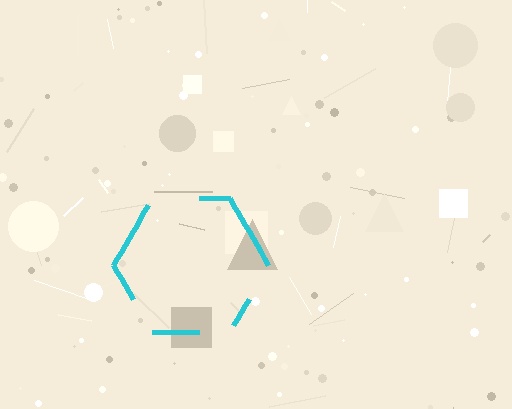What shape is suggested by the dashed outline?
The dashed outline suggests a hexagon.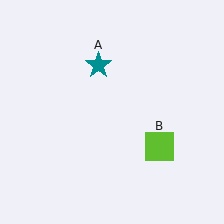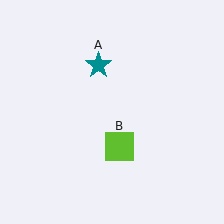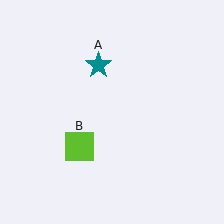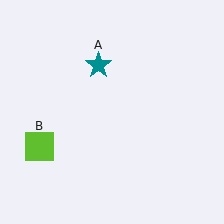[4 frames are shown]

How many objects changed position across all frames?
1 object changed position: lime square (object B).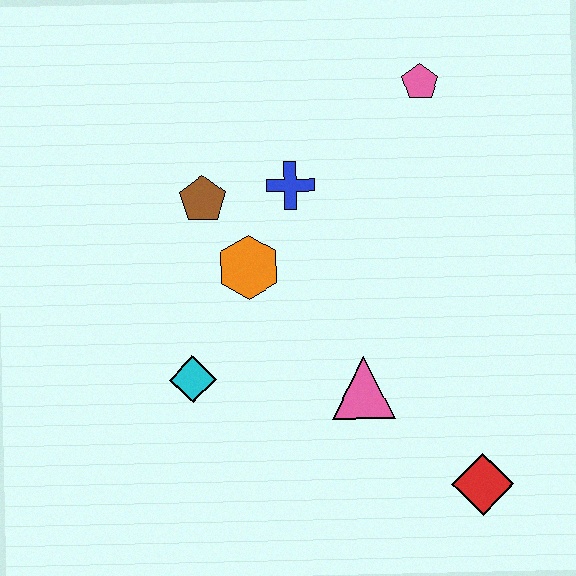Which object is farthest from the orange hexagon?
The red diamond is farthest from the orange hexagon.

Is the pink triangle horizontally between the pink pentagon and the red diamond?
No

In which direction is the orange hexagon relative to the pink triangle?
The orange hexagon is above the pink triangle.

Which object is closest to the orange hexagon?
The brown pentagon is closest to the orange hexagon.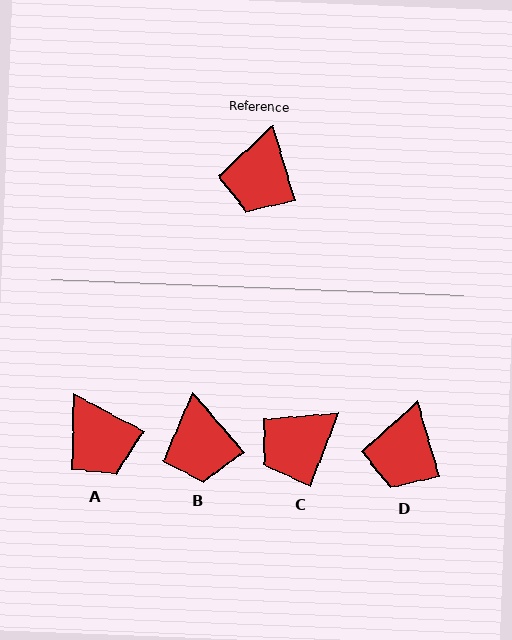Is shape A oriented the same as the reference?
No, it is off by about 46 degrees.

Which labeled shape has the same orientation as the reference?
D.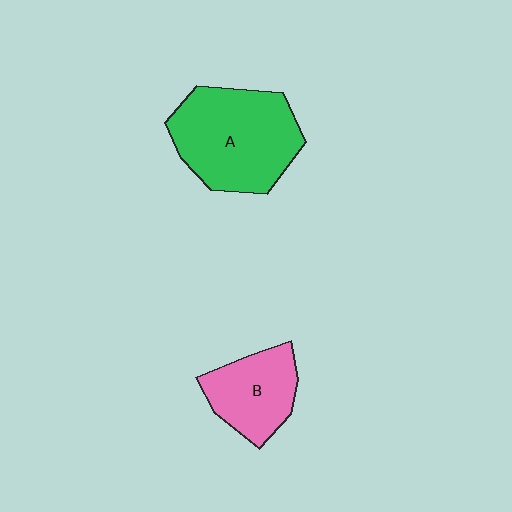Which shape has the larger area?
Shape A (green).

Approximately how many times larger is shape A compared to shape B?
Approximately 1.7 times.